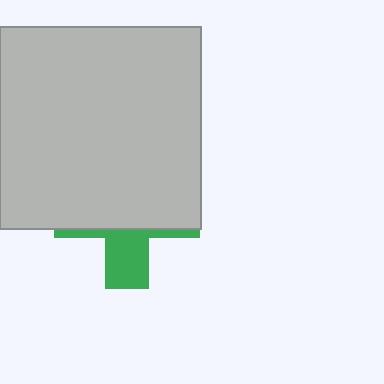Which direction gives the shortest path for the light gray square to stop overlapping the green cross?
Moving up gives the shortest separation.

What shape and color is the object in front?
The object in front is a light gray square.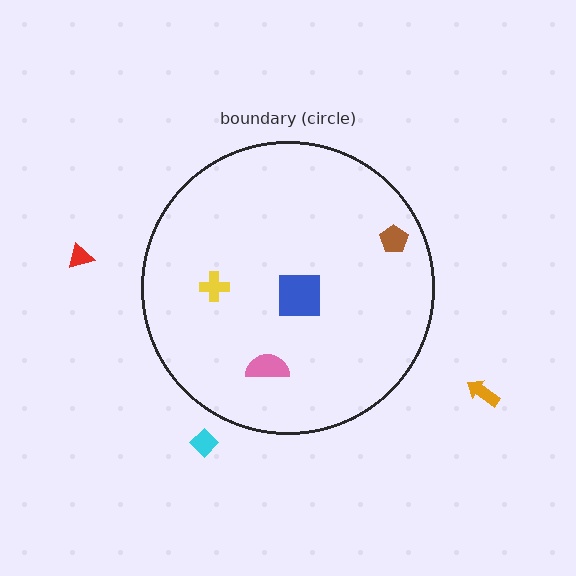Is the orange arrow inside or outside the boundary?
Outside.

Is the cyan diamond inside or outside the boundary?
Outside.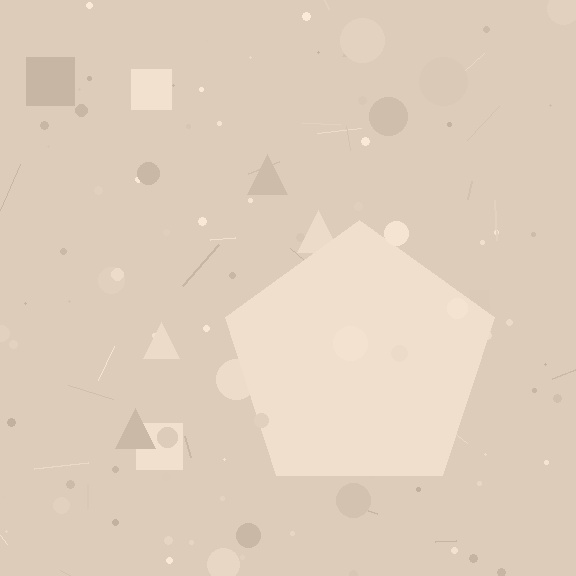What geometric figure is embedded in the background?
A pentagon is embedded in the background.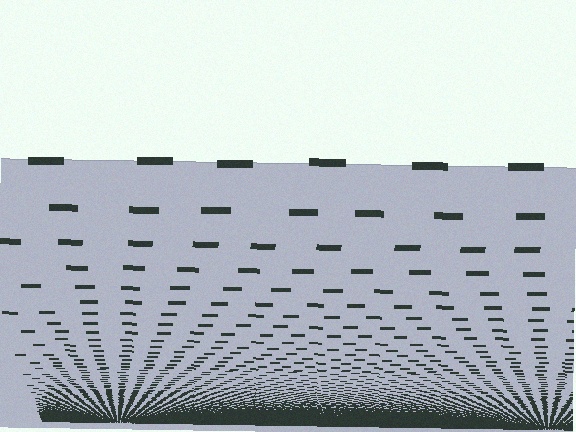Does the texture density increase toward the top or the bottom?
Density increases toward the bottom.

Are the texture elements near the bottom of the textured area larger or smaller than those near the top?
Smaller. The gradient is inverted — elements near the bottom are smaller and denser.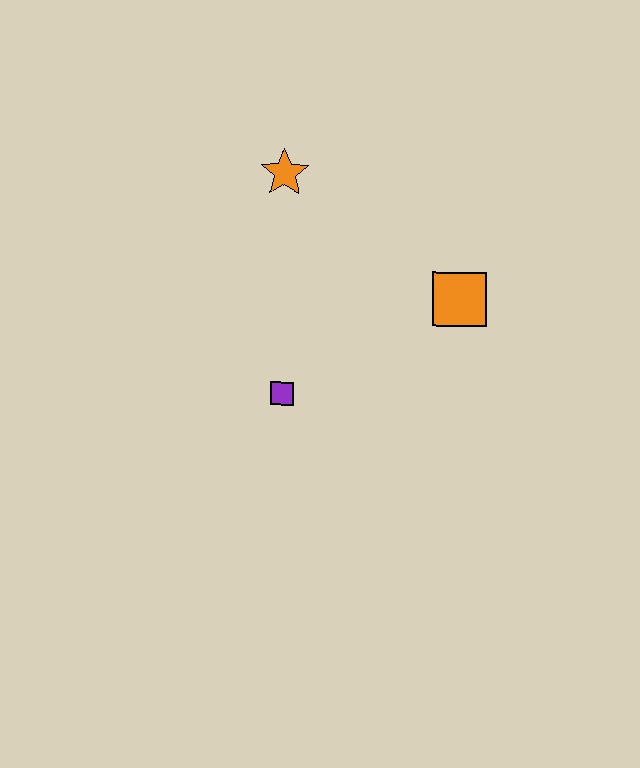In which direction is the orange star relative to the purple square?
The orange star is above the purple square.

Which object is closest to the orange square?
The purple square is closest to the orange square.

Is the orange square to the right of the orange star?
Yes